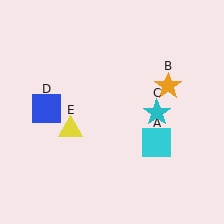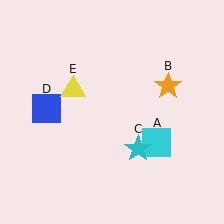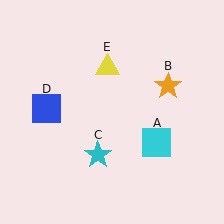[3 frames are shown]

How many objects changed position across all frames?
2 objects changed position: cyan star (object C), yellow triangle (object E).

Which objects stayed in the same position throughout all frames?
Cyan square (object A) and orange star (object B) and blue square (object D) remained stationary.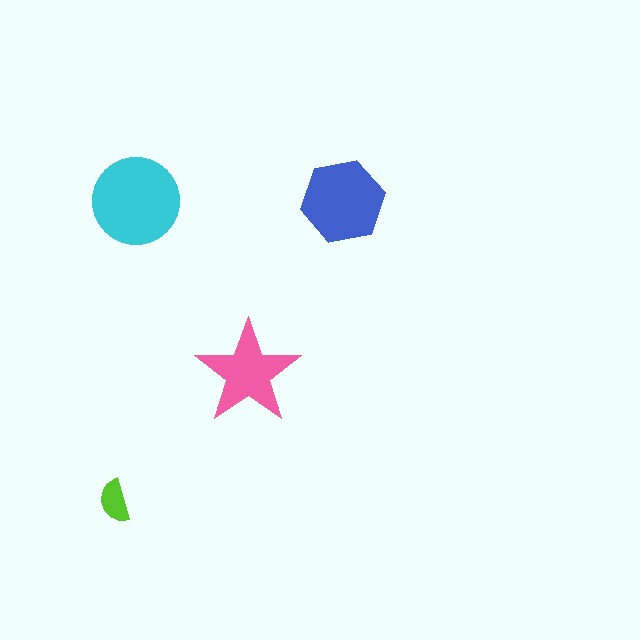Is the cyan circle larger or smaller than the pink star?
Larger.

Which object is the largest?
The cyan circle.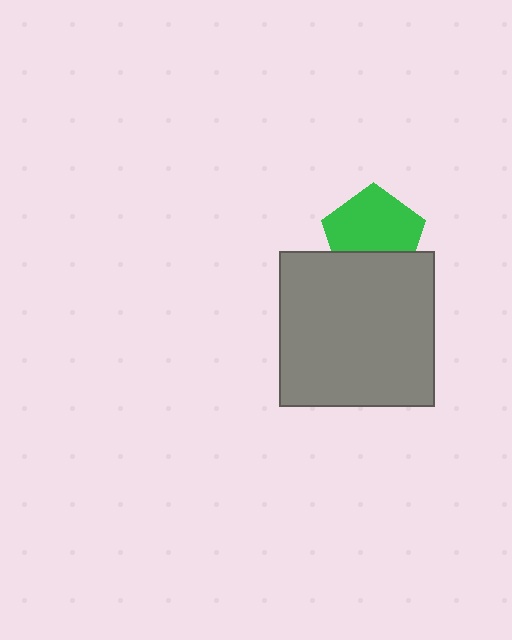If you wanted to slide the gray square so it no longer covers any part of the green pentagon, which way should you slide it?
Slide it down — that is the most direct way to separate the two shapes.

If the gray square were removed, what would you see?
You would see the complete green pentagon.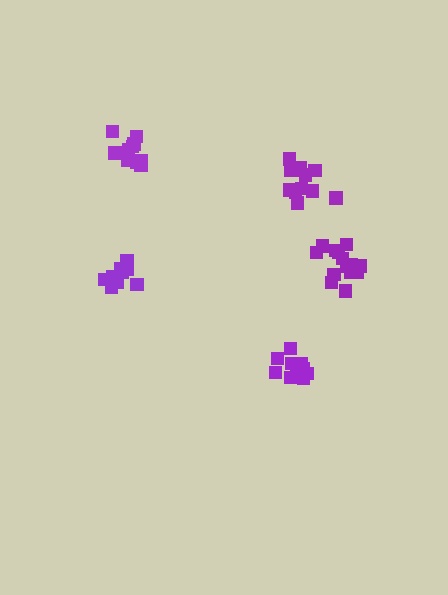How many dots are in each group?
Group 1: 10 dots, Group 2: 10 dots, Group 3: 10 dots, Group 4: 13 dots, Group 5: 15 dots (58 total).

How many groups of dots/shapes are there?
There are 5 groups.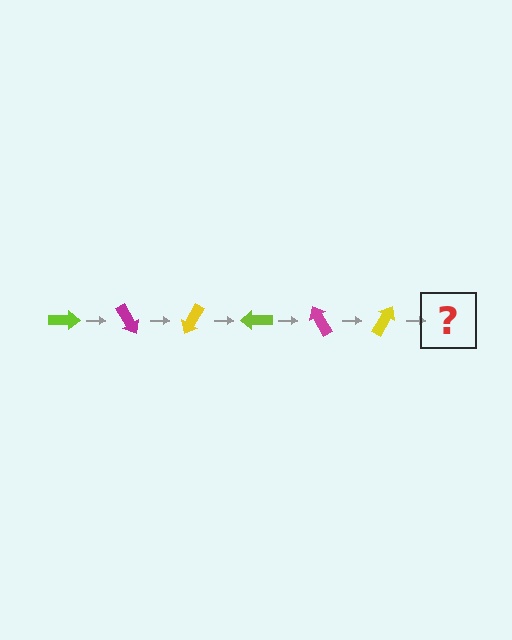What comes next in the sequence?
The next element should be a lime arrow, rotated 360 degrees from the start.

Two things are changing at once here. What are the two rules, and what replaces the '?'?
The two rules are that it rotates 60 degrees each step and the color cycles through lime, magenta, and yellow. The '?' should be a lime arrow, rotated 360 degrees from the start.